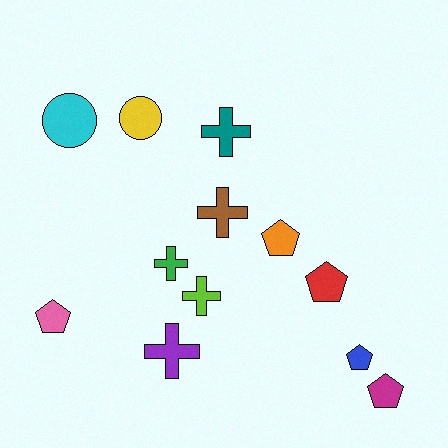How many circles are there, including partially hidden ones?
There are 2 circles.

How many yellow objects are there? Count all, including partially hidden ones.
There is 1 yellow object.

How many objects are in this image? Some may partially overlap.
There are 12 objects.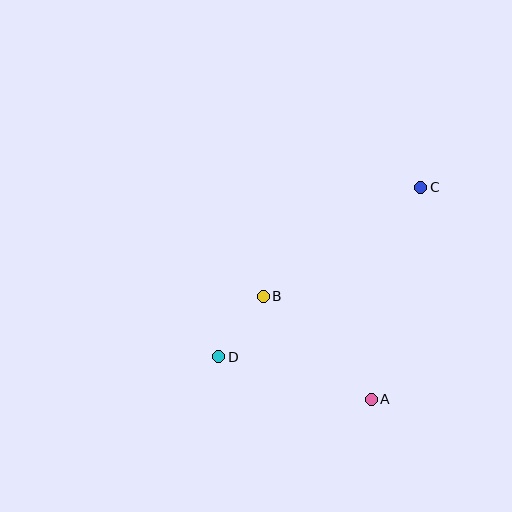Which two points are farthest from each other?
Points C and D are farthest from each other.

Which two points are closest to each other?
Points B and D are closest to each other.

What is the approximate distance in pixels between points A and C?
The distance between A and C is approximately 218 pixels.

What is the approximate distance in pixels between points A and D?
The distance between A and D is approximately 159 pixels.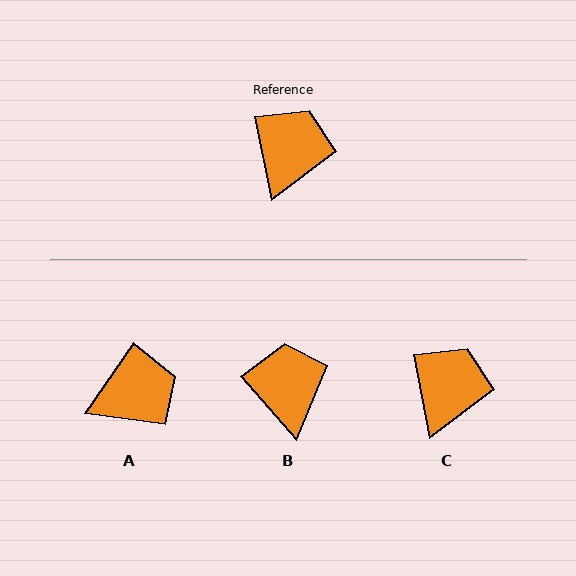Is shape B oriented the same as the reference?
No, it is off by about 30 degrees.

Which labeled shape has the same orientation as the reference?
C.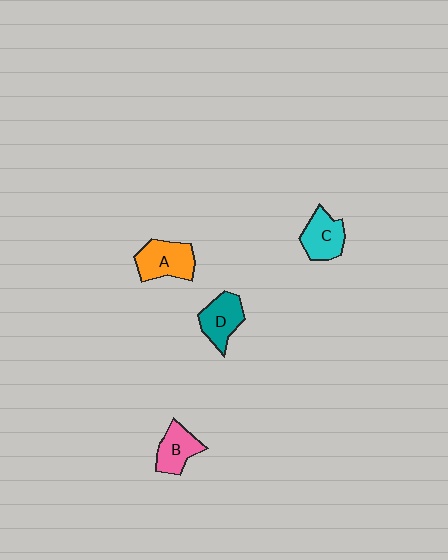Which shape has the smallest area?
Shape B (pink).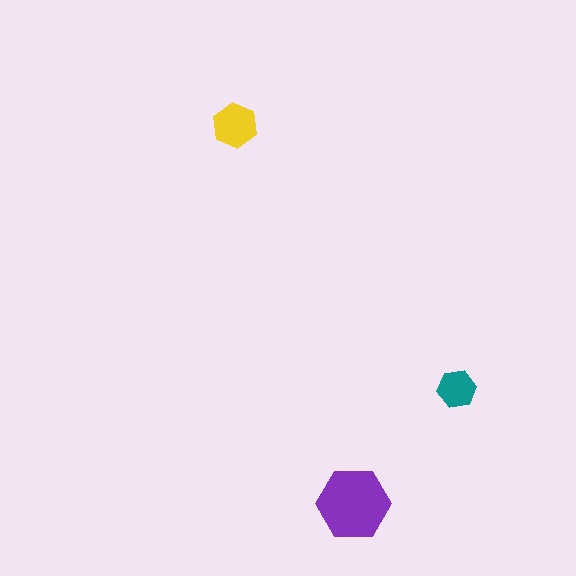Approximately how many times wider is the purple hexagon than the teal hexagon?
About 2 times wider.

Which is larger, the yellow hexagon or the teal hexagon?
The yellow one.